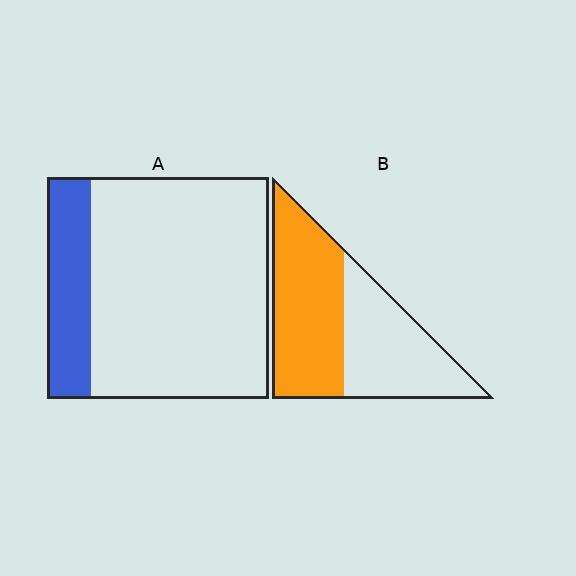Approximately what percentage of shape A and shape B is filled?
A is approximately 20% and B is approximately 55%.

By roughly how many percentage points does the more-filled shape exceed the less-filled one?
By roughly 35 percentage points (B over A).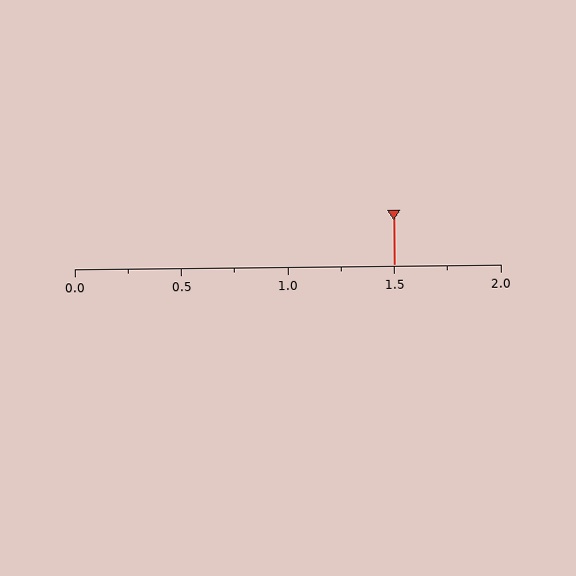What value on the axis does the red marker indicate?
The marker indicates approximately 1.5.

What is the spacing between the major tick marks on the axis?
The major ticks are spaced 0.5 apart.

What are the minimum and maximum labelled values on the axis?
The axis runs from 0.0 to 2.0.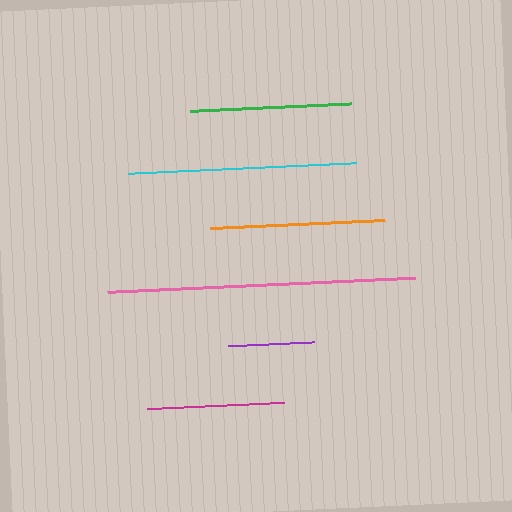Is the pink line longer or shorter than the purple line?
The pink line is longer than the purple line.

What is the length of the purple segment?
The purple segment is approximately 85 pixels long.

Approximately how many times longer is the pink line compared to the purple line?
The pink line is approximately 3.6 times the length of the purple line.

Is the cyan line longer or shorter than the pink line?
The pink line is longer than the cyan line.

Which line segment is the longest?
The pink line is the longest at approximately 308 pixels.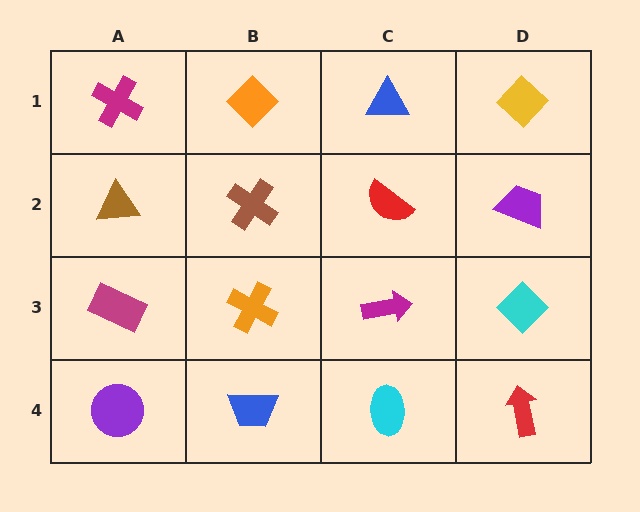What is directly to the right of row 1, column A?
An orange diamond.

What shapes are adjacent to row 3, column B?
A brown cross (row 2, column B), a blue trapezoid (row 4, column B), a magenta rectangle (row 3, column A), a magenta arrow (row 3, column C).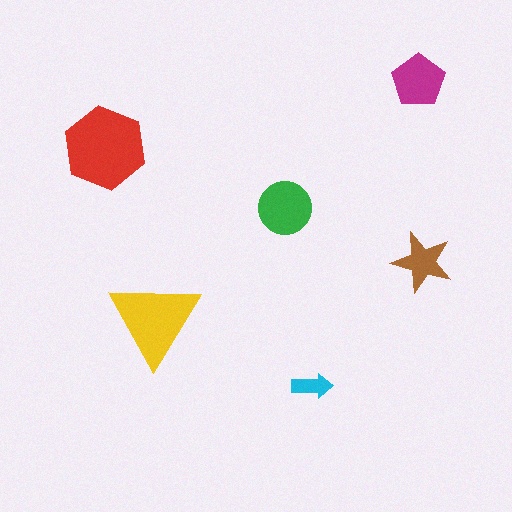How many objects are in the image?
There are 6 objects in the image.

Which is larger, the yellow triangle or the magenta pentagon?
The yellow triangle.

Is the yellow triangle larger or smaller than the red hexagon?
Smaller.